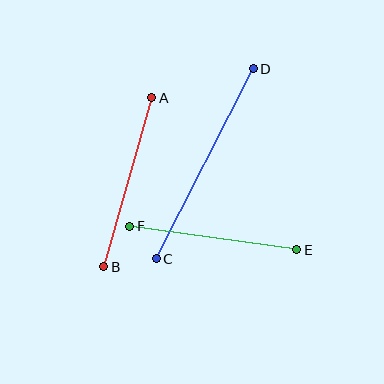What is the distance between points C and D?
The distance is approximately 213 pixels.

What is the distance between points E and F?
The distance is approximately 169 pixels.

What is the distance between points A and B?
The distance is approximately 176 pixels.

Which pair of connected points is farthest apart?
Points C and D are farthest apart.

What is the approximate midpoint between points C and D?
The midpoint is at approximately (205, 164) pixels.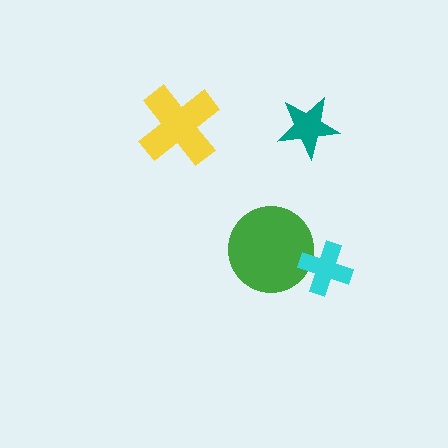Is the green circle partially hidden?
Yes, it is partially covered by another shape.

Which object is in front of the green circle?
The cyan cross is in front of the green circle.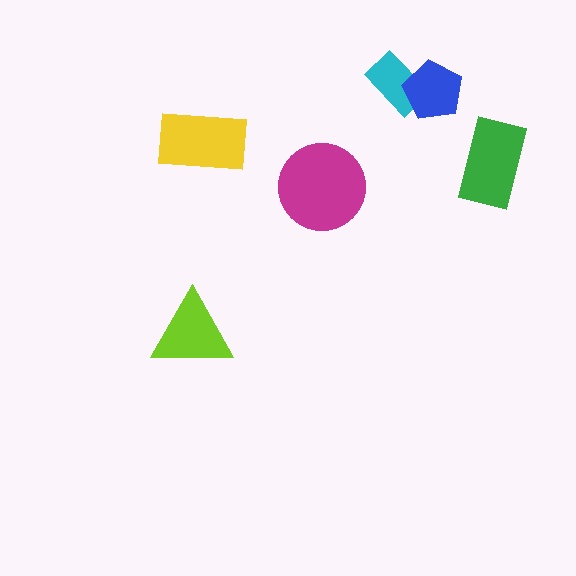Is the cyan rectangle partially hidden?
Yes, it is partially covered by another shape.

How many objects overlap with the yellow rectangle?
0 objects overlap with the yellow rectangle.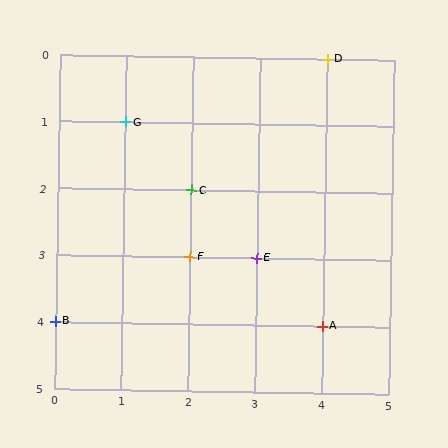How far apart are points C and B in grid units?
Points C and B are 2 columns and 2 rows apart (about 2.8 grid units diagonally).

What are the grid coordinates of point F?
Point F is at grid coordinates (2, 3).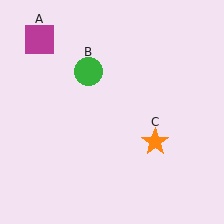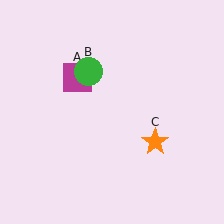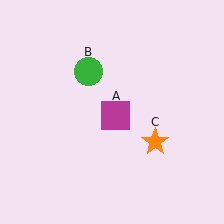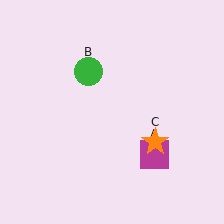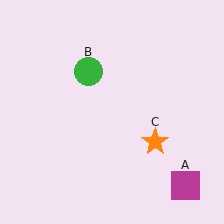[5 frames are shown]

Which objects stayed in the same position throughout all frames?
Green circle (object B) and orange star (object C) remained stationary.